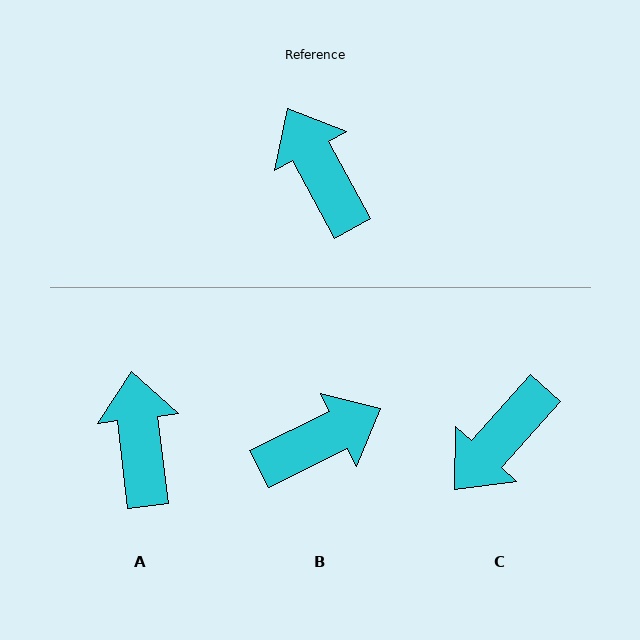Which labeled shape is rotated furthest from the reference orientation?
C, about 110 degrees away.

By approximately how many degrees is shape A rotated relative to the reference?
Approximately 22 degrees clockwise.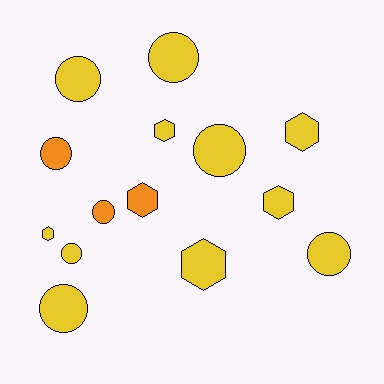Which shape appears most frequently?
Circle, with 8 objects.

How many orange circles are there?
There are 2 orange circles.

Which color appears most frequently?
Yellow, with 11 objects.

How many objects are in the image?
There are 14 objects.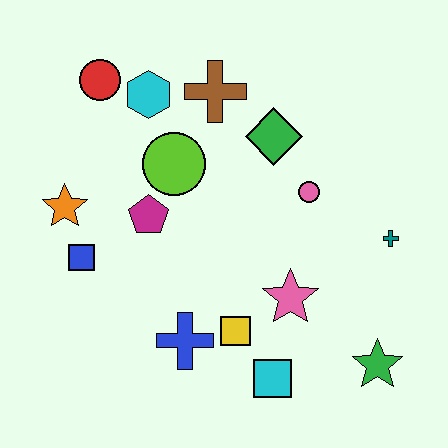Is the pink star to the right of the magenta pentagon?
Yes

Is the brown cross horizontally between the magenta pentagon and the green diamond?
Yes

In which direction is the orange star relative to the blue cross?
The orange star is above the blue cross.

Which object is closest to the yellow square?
The blue cross is closest to the yellow square.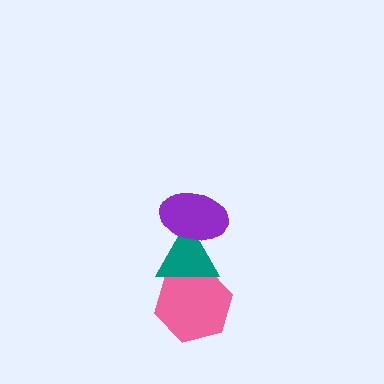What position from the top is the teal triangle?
The teal triangle is 2nd from the top.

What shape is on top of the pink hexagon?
The teal triangle is on top of the pink hexagon.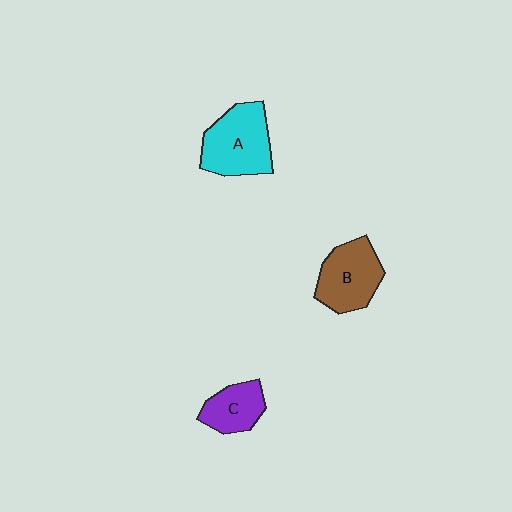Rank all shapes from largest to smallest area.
From largest to smallest: A (cyan), B (brown), C (purple).